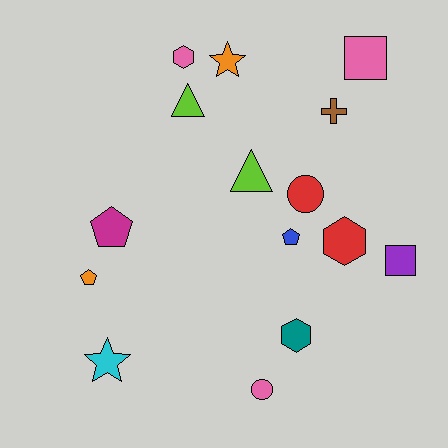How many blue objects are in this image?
There is 1 blue object.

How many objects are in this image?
There are 15 objects.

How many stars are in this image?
There are 2 stars.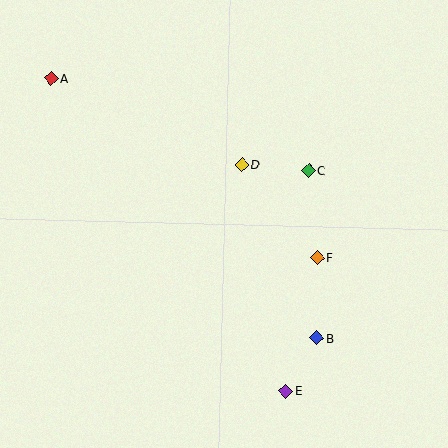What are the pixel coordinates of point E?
Point E is at (285, 391).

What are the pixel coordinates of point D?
Point D is at (242, 165).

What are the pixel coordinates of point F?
Point F is at (318, 257).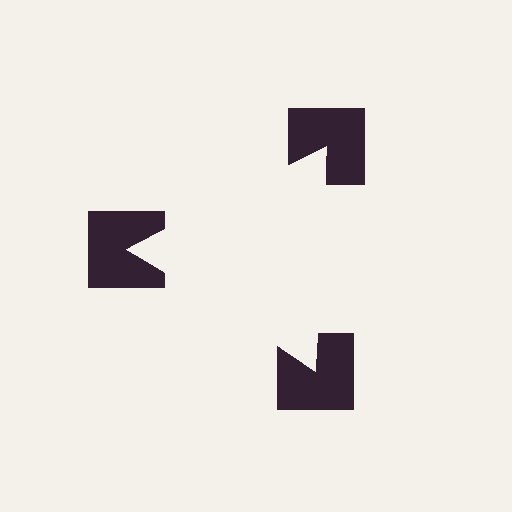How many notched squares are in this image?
There are 3 — one at each vertex of the illusory triangle.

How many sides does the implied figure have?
3 sides.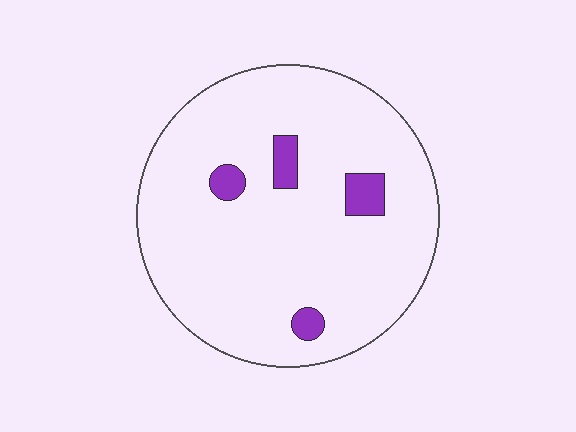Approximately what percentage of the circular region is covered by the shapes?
Approximately 5%.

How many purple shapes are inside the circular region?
4.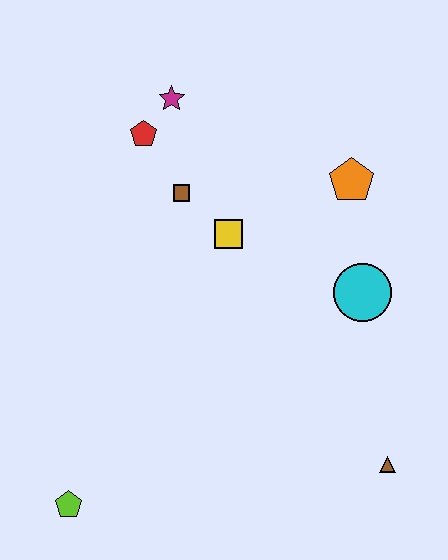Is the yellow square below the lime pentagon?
No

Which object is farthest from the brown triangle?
The magenta star is farthest from the brown triangle.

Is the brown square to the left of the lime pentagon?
No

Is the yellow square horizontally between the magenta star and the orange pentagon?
Yes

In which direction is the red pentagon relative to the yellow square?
The red pentagon is above the yellow square.